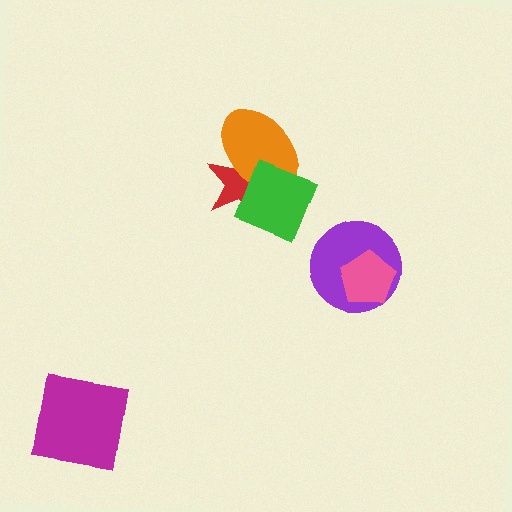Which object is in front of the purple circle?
The pink pentagon is in front of the purple circle.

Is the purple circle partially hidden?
Yes, it is partially covered by another shape.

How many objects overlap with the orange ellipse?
2 objects overlap with the orange ellipse.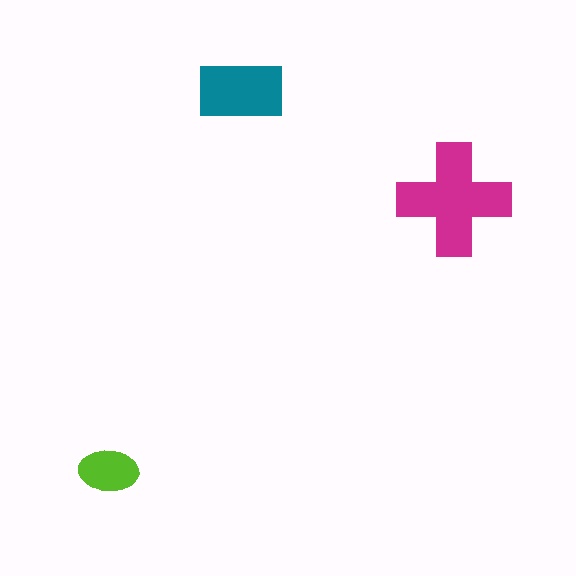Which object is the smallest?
The lime ellipse.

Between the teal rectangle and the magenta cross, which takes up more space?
The magenta cross.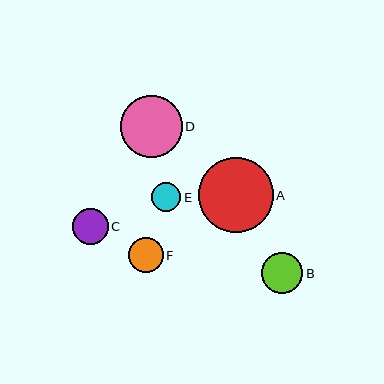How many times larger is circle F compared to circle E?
Circle F is approximately 1.2 times the size of circle E.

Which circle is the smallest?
Circle E is the smallest with a size of approximately 29 pixels.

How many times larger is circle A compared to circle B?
Circle A is approximately 1.8 times the size of circle B.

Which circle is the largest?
Circle A is the largest with a size of approximately 75 pixels.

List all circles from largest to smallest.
From largest to smallest: A, D, B, C, F, E.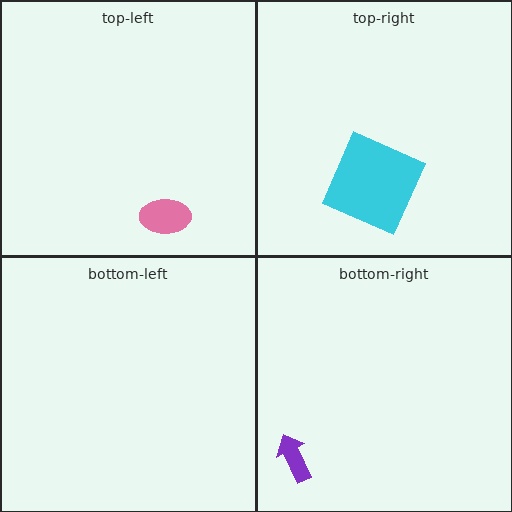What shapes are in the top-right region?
The cyan square.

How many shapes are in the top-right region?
1.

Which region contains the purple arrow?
The bottom-right region.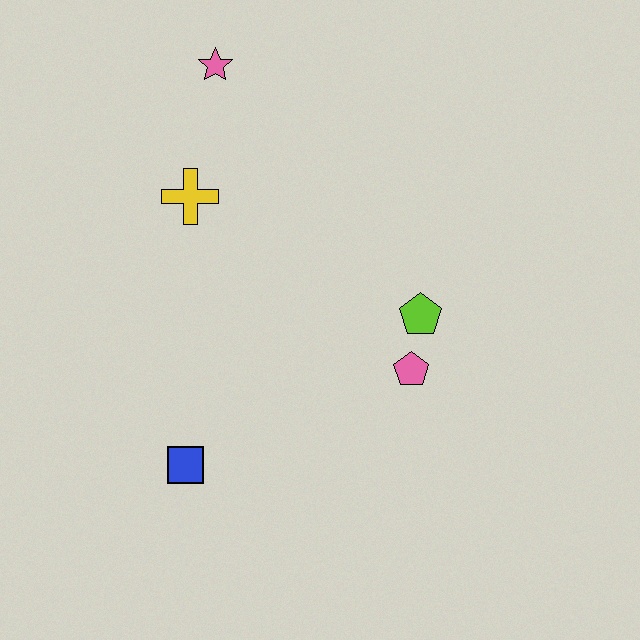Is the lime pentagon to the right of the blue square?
Yes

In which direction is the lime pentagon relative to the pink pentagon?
The lime pentagon is above the pink pentagon.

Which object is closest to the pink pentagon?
The lime pentagon is closest to the pink pentagon.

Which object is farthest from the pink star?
The blue square is farthest from the pink star.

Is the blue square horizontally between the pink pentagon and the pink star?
No